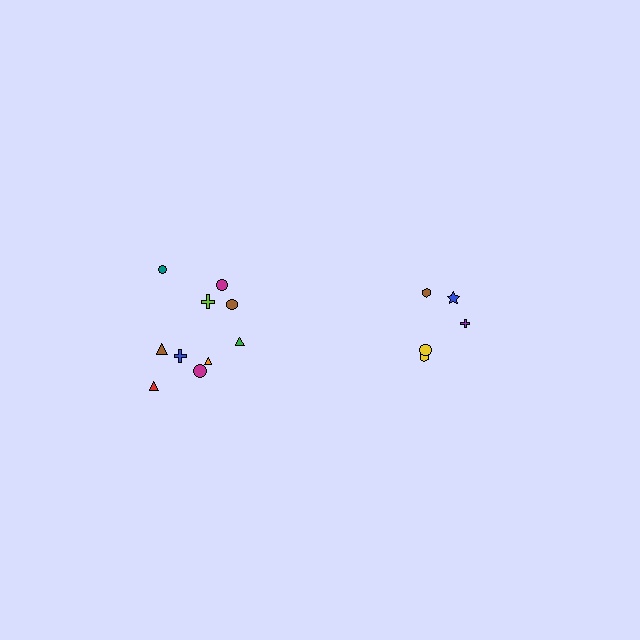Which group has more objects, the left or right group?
The left group.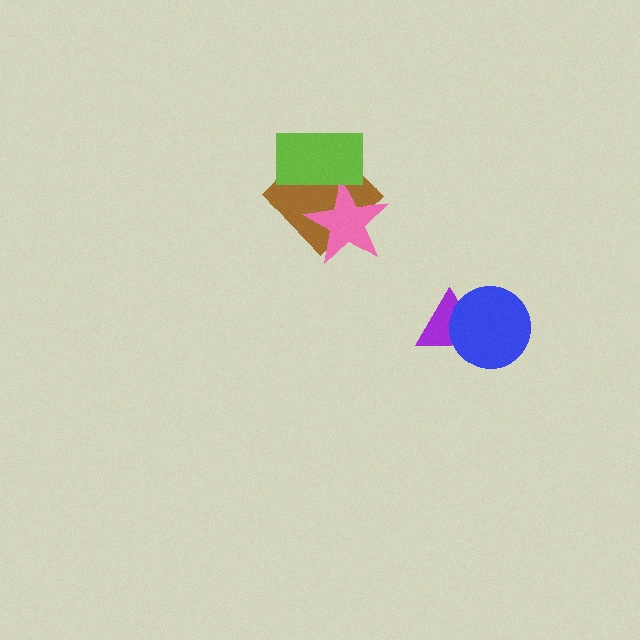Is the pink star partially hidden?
Yes, it is partially covered by another shape.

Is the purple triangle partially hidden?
Yes, it is partially covered by another shape.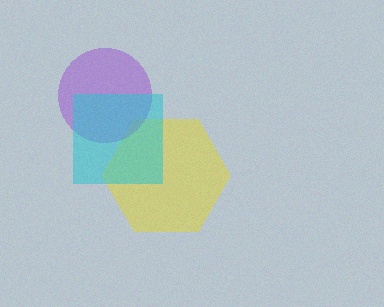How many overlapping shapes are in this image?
There are 3 overlapping shapes in the image.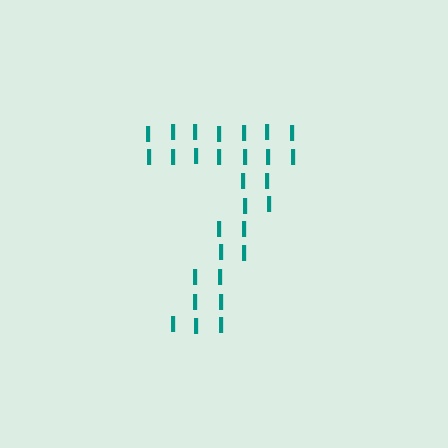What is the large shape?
The large shape is the digit 7.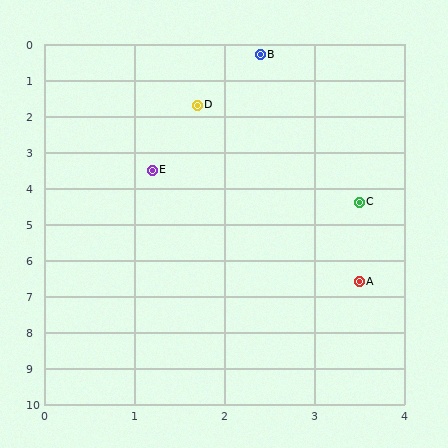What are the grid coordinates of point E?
Point E is at approximately (1.2, 3.5).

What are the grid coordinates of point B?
Point B is at approximately (2.4, 0.3).